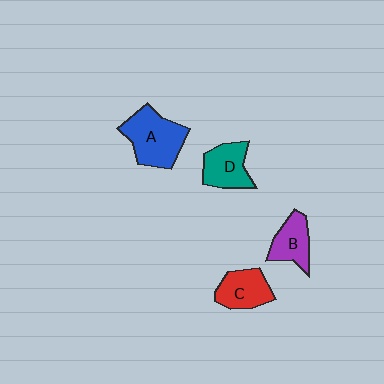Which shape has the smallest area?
Shape B (purple).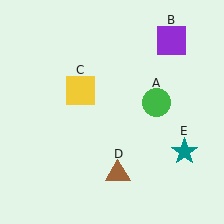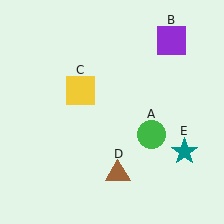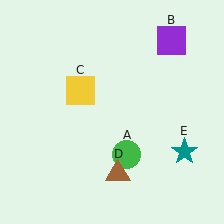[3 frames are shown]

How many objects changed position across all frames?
1 object changed position: green circle (object A).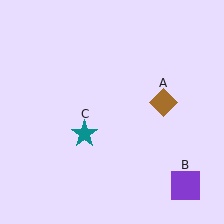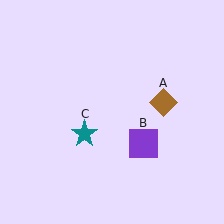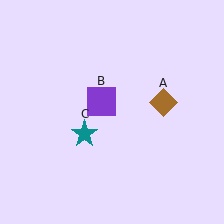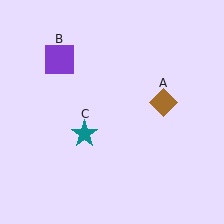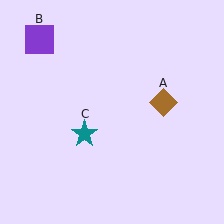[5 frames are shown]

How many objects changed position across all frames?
1 object changed position: purple square (object B).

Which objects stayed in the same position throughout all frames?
Brown diamond (object A) and teal star (object C) remained stationary.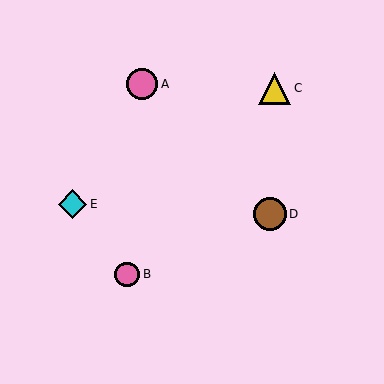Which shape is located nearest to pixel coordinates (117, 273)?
The pink circle (labeled B) at (127, 274) is nearest to that location.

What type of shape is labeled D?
Shape D is a brown circle.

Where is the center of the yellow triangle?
The center of the yellow triangle is at (275, 88).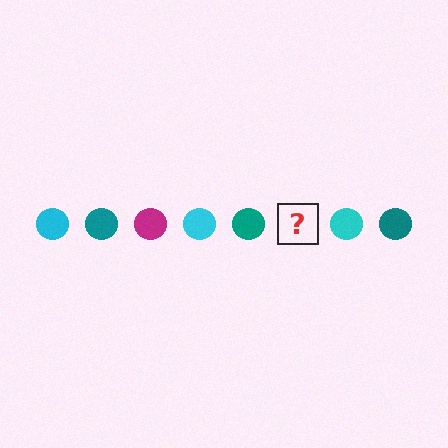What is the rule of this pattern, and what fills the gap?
The rule is that the pattern cycles through cyan, teal, magenta circles. The gap should be filled with a magenta circle.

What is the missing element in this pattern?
The missing element is a magenta circle.